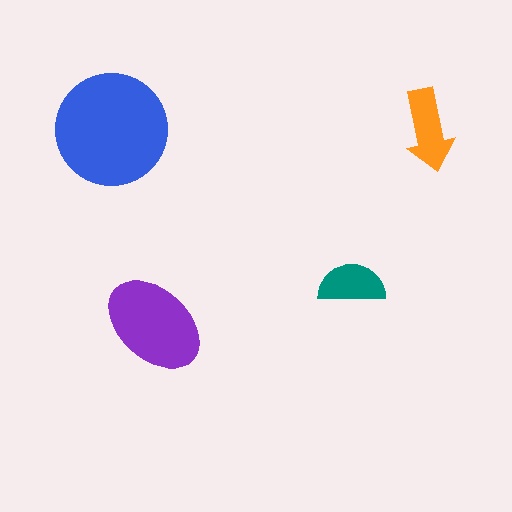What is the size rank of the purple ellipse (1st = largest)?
2nd.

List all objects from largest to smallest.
The blue circle, the purple ellipse, the orange arrow, the teal semicircle.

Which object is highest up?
The blue circle is topmost.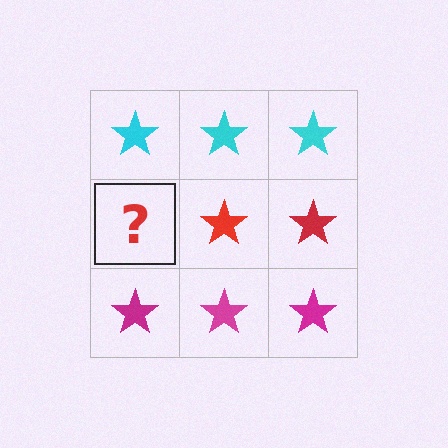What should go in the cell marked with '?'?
The missing cell should contain a red star.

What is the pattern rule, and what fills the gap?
The rule is that each row has a consistent color. The gap should be filled with a red star.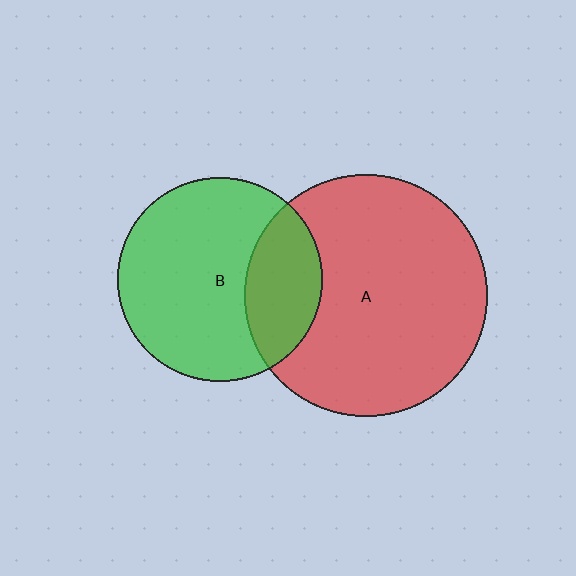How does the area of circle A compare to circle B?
Approximately 1.4 times.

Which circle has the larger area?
Circle A (red).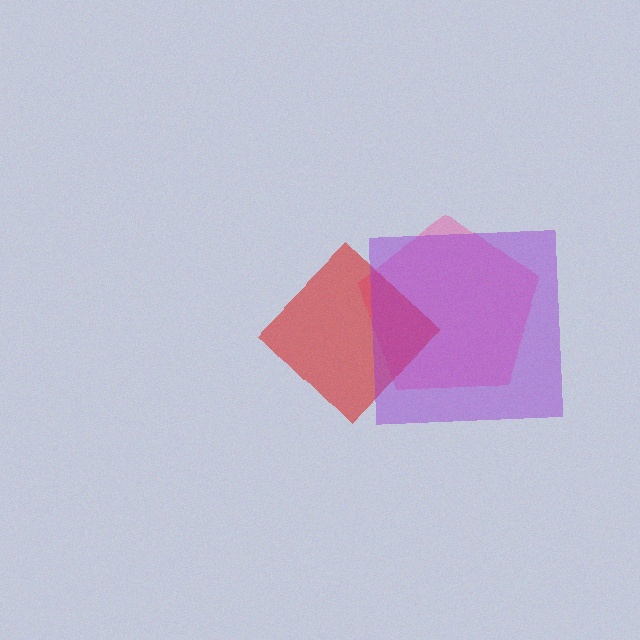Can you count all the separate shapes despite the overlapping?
Yes, there are 3 separate shapes.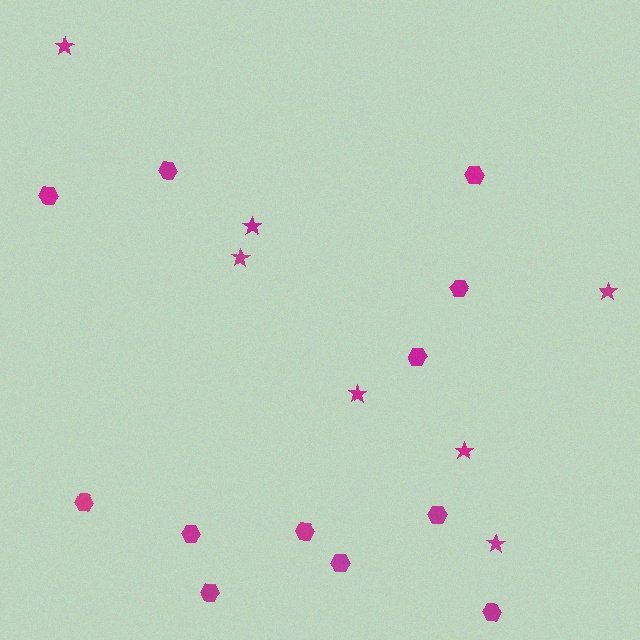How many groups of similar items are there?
There are 2 groups: one group of hexagons (12) and one group of stars (7).